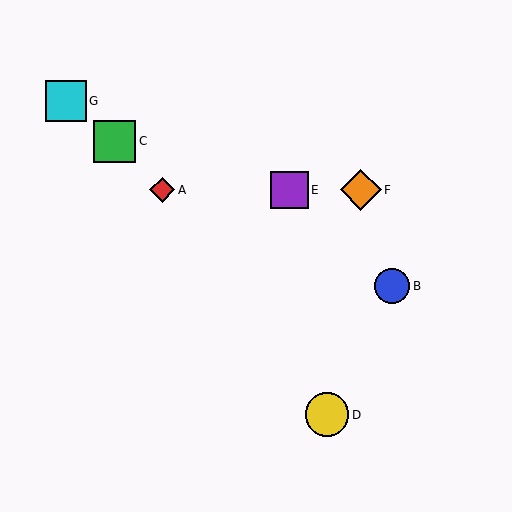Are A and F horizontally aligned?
Yes, both are at y≈190.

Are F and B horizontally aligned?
No, F is at y≈190 and B is at y≈286.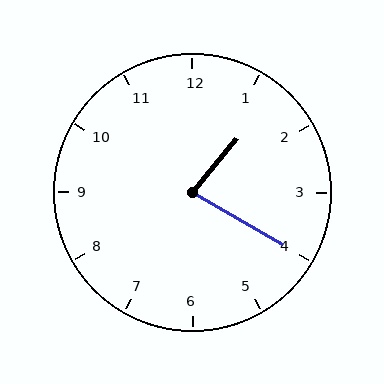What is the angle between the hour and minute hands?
Approximately 80 degrees.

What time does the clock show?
1:20.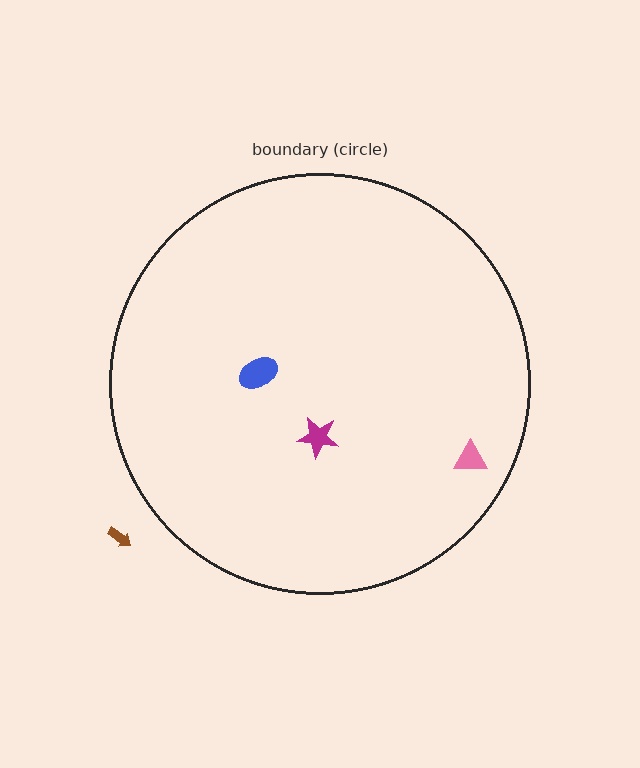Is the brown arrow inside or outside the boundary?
Outside.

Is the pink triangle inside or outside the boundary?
Inside.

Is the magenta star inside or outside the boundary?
Inside.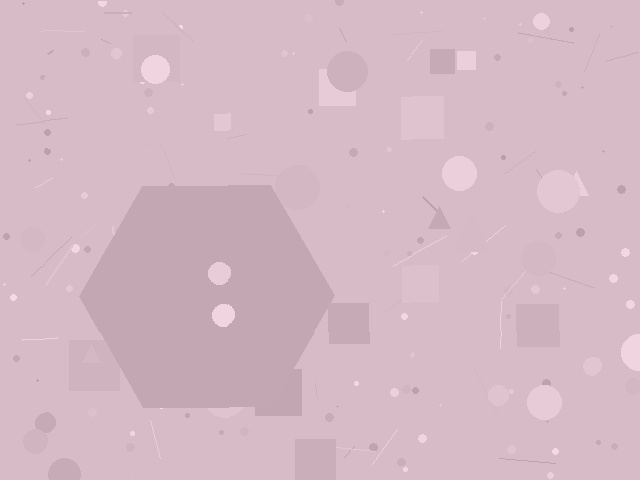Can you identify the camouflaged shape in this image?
The camouflaged shape is a hexagon.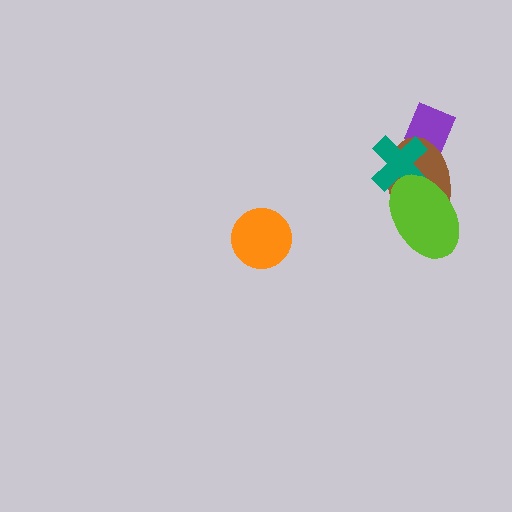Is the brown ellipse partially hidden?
Yes, it is partially covered by another shape.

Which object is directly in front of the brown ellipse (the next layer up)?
The teal cross is directly in front of the brown ellipse.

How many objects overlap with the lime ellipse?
2 objects overlap with the lime ellipse.